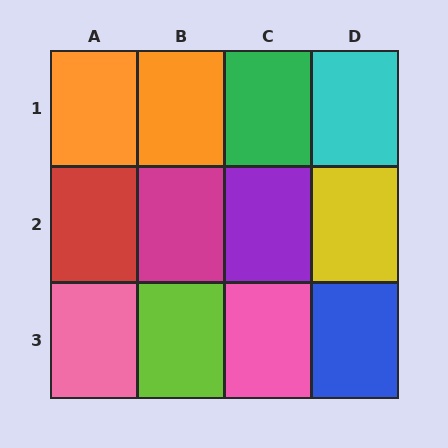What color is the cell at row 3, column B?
Lime.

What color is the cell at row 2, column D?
Yellow.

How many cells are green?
1 cell is green.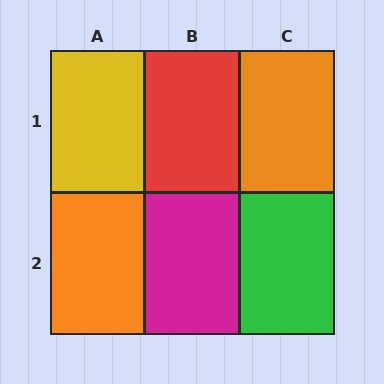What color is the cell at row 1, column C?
Orange.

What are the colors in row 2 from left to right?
Orange, magenta, green.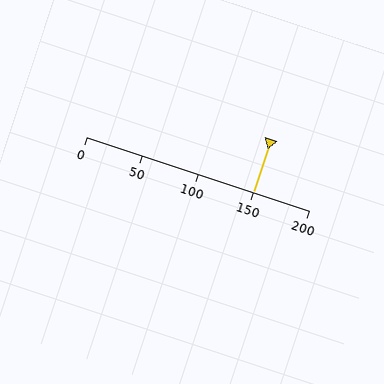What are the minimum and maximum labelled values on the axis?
The axis runs from 0 to 200.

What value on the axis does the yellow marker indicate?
The marker indicates approximately 150.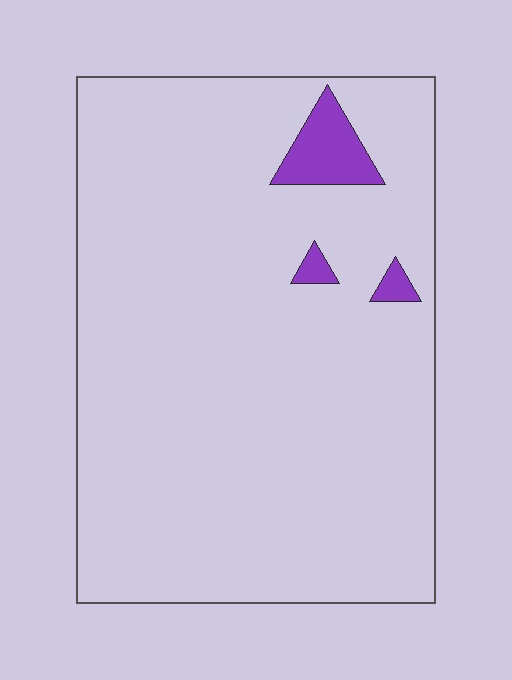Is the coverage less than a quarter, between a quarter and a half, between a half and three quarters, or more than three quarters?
Less than a quarter.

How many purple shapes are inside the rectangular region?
3.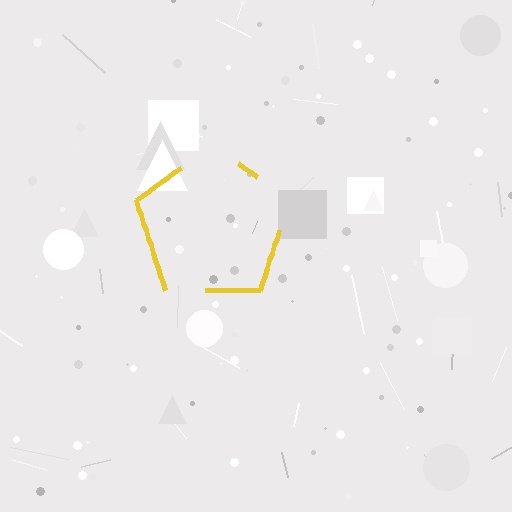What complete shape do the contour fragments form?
The contour fragments form a pentagon.